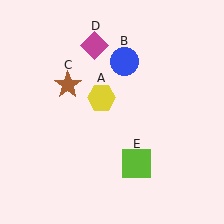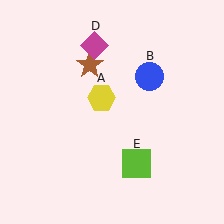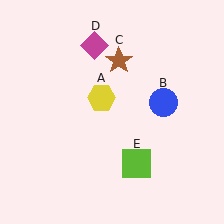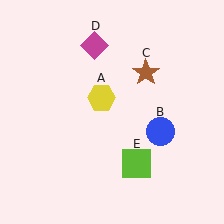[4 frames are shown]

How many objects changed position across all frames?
2 objects changed position: blue circle (object B), brown star (object C).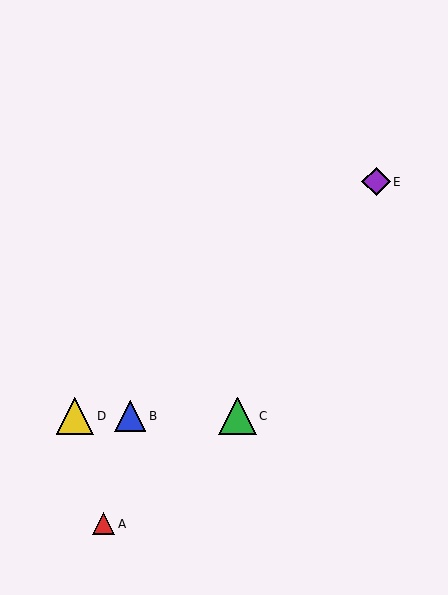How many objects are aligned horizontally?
3 objects (B, C, D) are aligned horizontally.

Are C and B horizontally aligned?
Yes, both are at y≈416.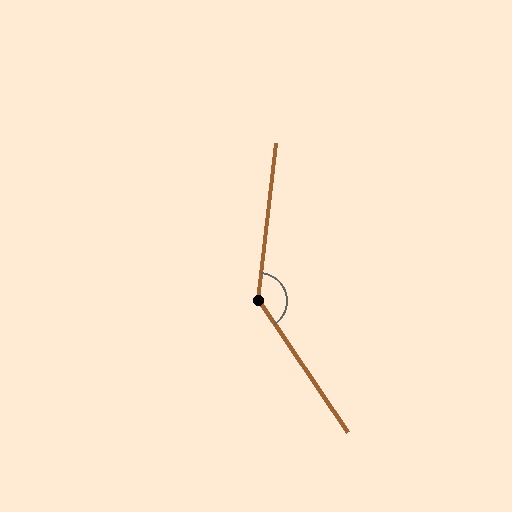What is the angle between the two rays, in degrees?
Approximately 140 degrees.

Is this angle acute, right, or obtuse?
It is obtuse.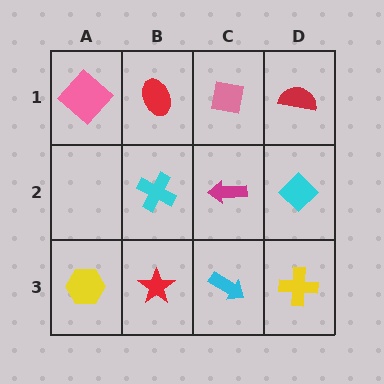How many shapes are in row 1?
4 shapes.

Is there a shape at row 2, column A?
No, that cell is empty.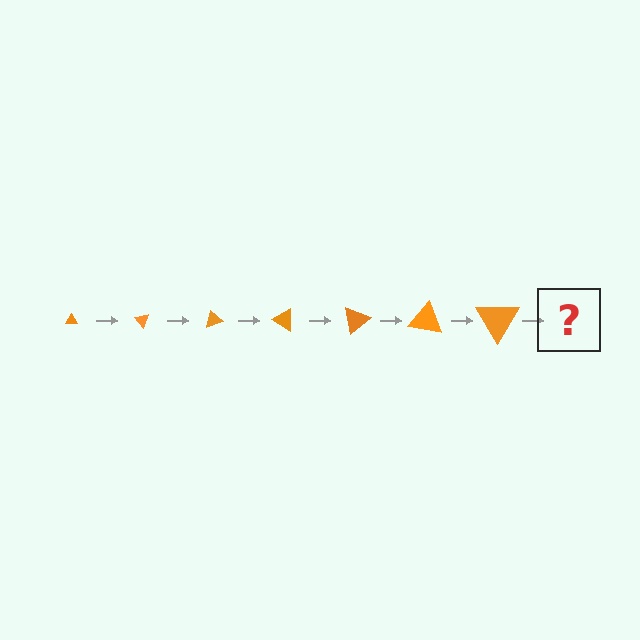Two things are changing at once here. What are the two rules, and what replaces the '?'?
The two rules are that the triangle grows larger each step and it rotates 50 degrees each step. The '?' should be a triangle, larger than the previous one and rotated 350 degrees from the start.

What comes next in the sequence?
The next element should be a triangle, larger than the previous one and rotated 350 degrees from the start.